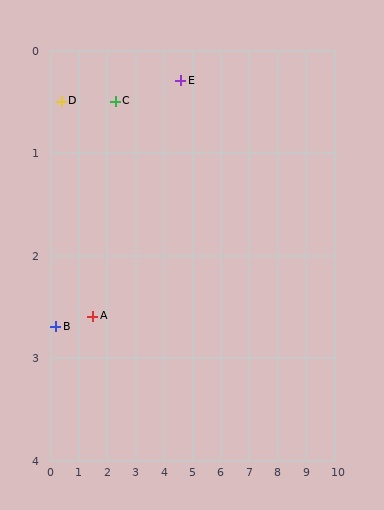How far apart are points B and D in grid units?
Points B and D are about 2.2 grid units apart.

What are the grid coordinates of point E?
Point E is at approximately (4.6, 0.3).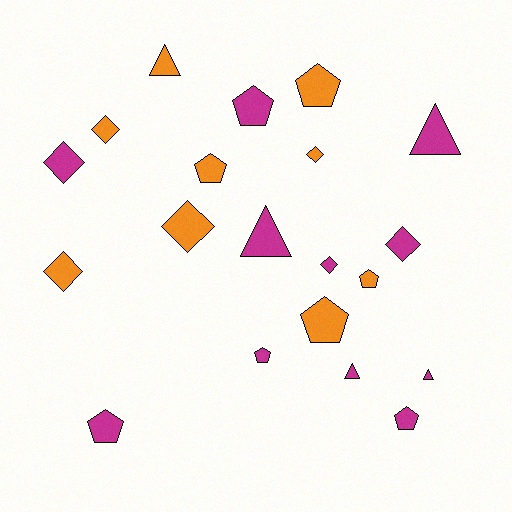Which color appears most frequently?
Magenta, with 11 objects.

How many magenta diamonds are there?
There are 3 magenta diamonds.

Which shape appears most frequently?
Pentagon, with 8 objects.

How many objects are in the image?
There are 20 objects.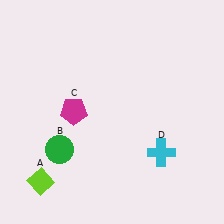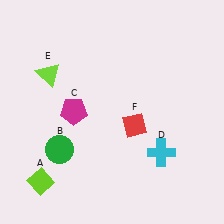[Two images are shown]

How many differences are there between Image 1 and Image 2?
There are 2 differences between the two images.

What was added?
A lime triangle (E), a red diamond (F) were added in Image 2.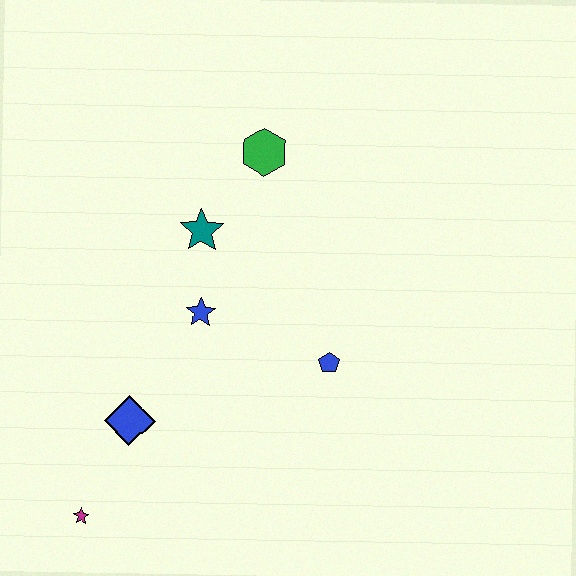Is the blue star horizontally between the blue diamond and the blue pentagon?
Yes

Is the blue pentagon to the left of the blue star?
No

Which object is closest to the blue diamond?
The magenta star is closest to the blue diamond.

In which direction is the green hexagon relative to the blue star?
The green hexagon is above the blue star.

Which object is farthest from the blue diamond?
The green hexagon is farthest from the blue diamond.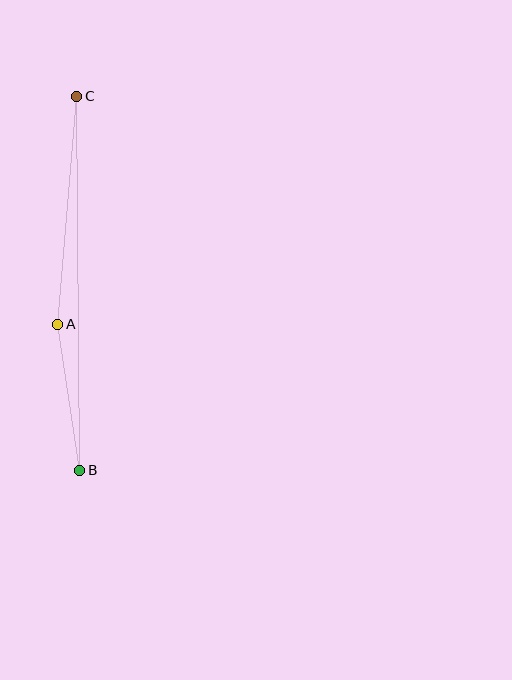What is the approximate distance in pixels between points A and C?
The distance between A and C is approximately 229 pixels.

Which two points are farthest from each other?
Points B and C are farthest from each other.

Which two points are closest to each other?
Points A and B are closest to each other.